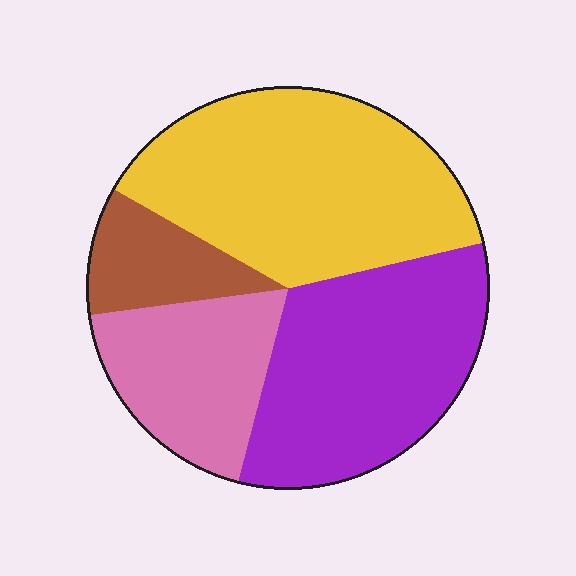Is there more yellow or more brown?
Yellow.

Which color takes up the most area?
Yellow, at roughly 40%.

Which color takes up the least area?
Brown, at roughly 10%.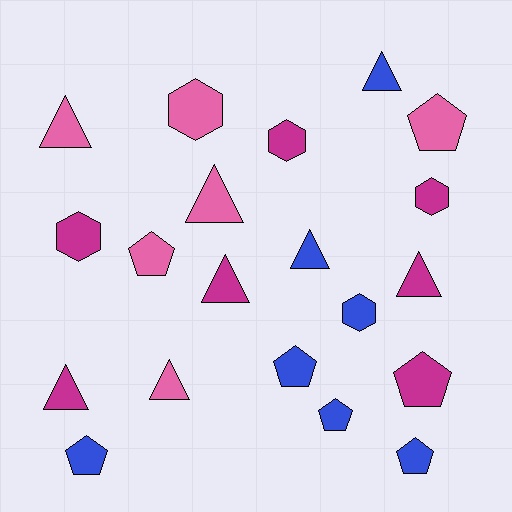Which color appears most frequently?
Magenta, with 7 objects.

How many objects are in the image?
There are 20 objects.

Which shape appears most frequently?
Triangle, with 8 objects.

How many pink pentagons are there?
There are 2 pink pentagons.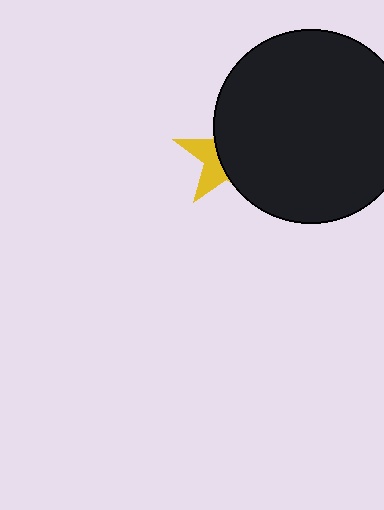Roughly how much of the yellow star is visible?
A small part of it is visible (roughly 36%).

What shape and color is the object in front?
The object in front is a black circle.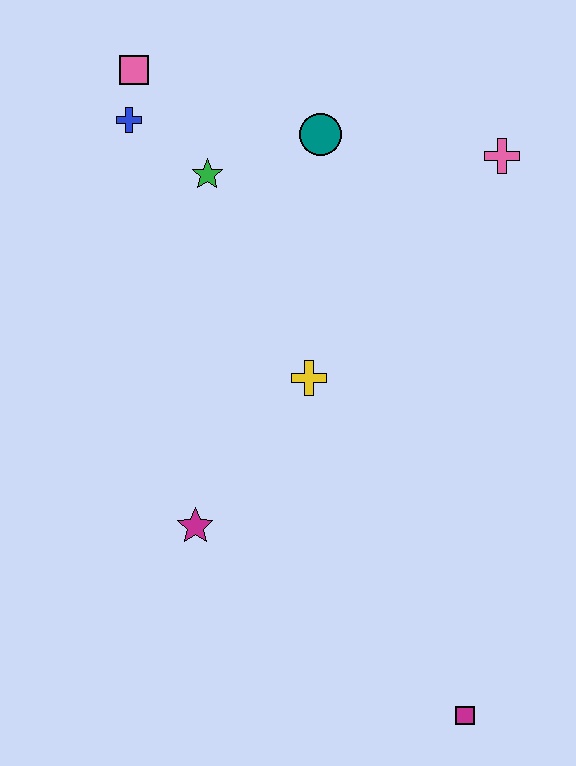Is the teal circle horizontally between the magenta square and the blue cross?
Yes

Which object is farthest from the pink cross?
The magenta square is farthest from the pink cross.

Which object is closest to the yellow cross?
The magenta star is closest to the yellow cross.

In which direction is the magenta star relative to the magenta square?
The magenta star is to the left of the magenta square.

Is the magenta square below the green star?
Yes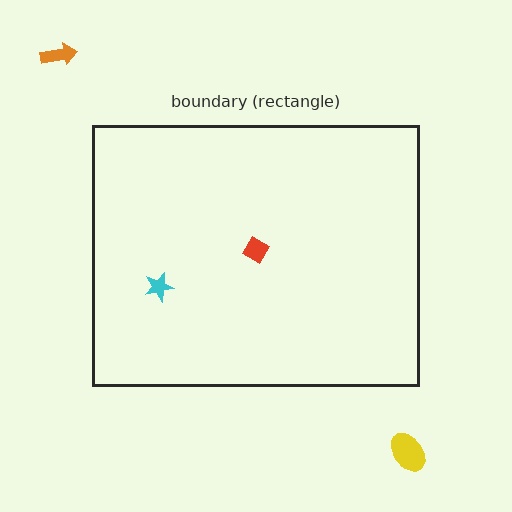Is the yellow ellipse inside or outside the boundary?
Outside.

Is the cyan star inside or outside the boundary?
Inside.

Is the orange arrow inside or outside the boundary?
Outside.